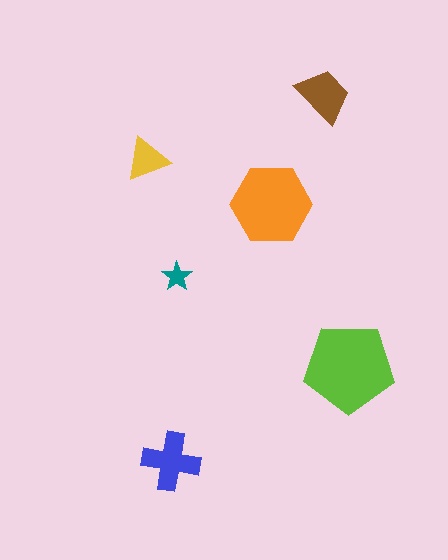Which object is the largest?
The lime pentagon.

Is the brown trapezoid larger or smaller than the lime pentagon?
Smaller.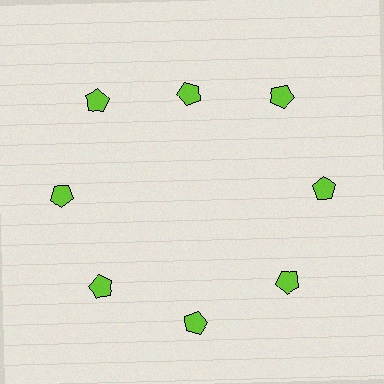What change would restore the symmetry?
The symmetry would be restored by moving it outward, back onto the ring so that all 8 pentagons sit at equal angles and equal distance from the center.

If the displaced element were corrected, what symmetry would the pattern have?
It would have 8-fold rotational symmetry — the pattern would map onto itself every 45 degrees.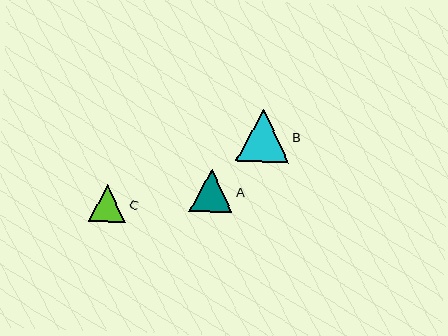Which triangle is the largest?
Triangle B is the largest with a size of approximately 53 pixels.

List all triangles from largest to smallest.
From largest to smallest: B, A, C.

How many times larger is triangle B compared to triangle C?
Triangle B is approximately 1.4 times the size of triangle C.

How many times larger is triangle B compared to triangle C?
Triangle B is approximately 1.4 times the size of triangle C.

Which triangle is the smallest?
Triangle C is the smallest with a size of approximately 38 pixels.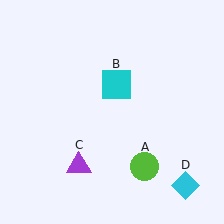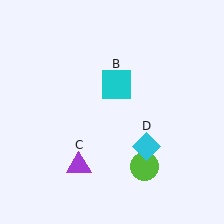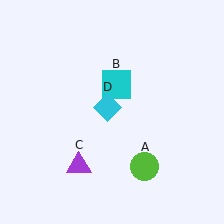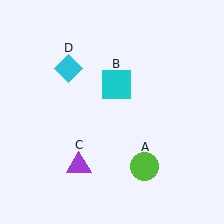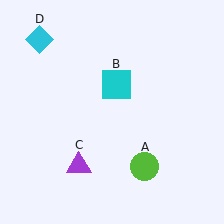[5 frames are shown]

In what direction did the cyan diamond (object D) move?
The cyan diamond (object D) moved up and to the left.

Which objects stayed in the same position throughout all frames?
Lime circle (object A) and cyan square (object B) and purple triangle (object C) remained stationary.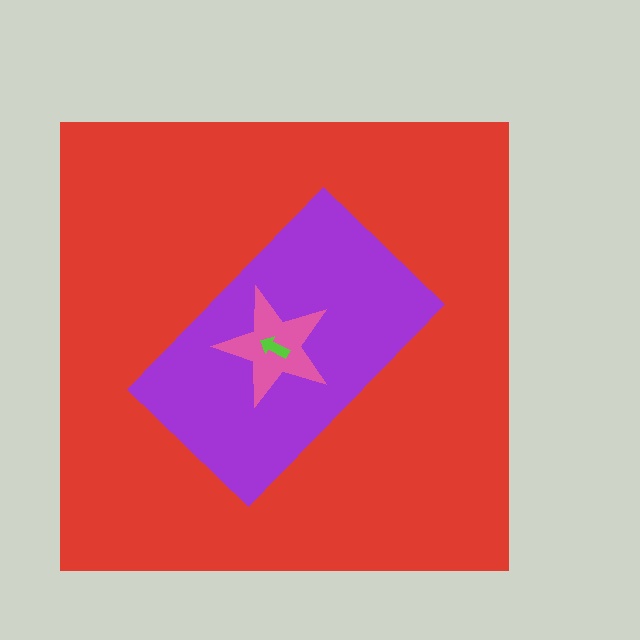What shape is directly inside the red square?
The purple rectangle.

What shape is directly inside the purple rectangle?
The pink star.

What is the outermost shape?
The red square.